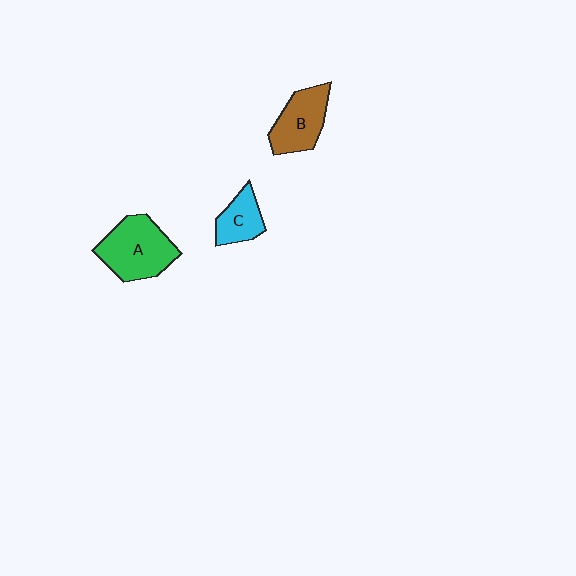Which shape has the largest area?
Shape A (green).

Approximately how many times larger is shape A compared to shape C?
Approximately 1.9 times.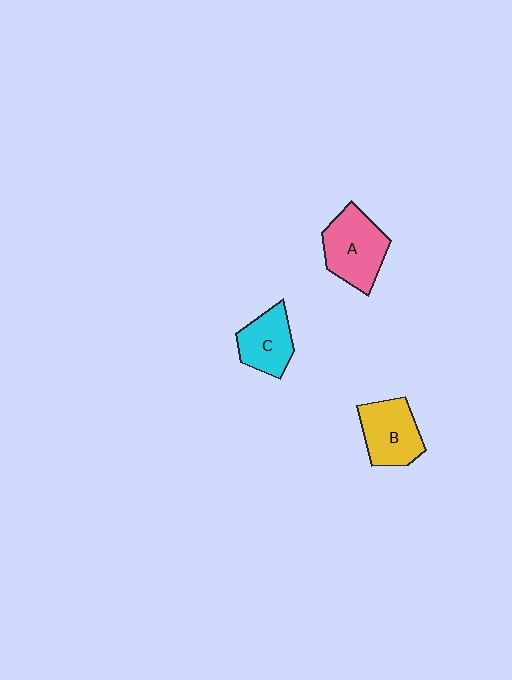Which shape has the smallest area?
Shape C (cyan).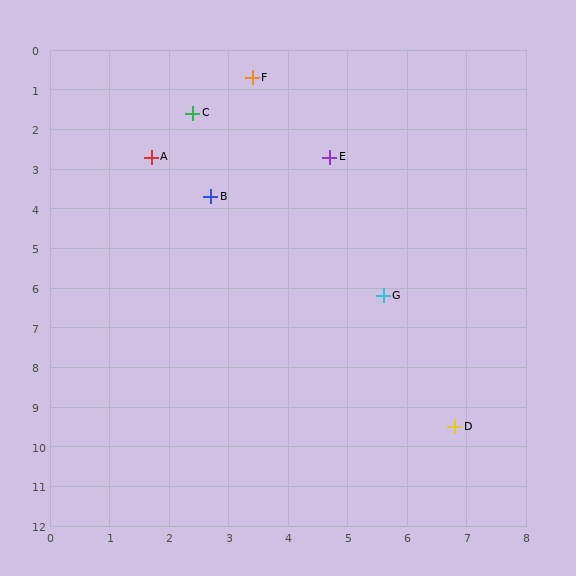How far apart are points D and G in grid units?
Points D and G are about 3.5 grid units apart.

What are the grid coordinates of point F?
Point F is at approximately (3.4, 0.7).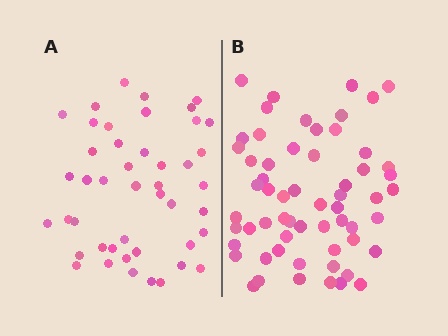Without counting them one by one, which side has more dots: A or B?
Region B (the right region) has more dots.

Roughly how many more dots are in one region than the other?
Region B has approximately 15 more dots than region A.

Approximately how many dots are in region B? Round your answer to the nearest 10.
About 60 dots.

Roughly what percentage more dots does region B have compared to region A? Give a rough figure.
About 35% more.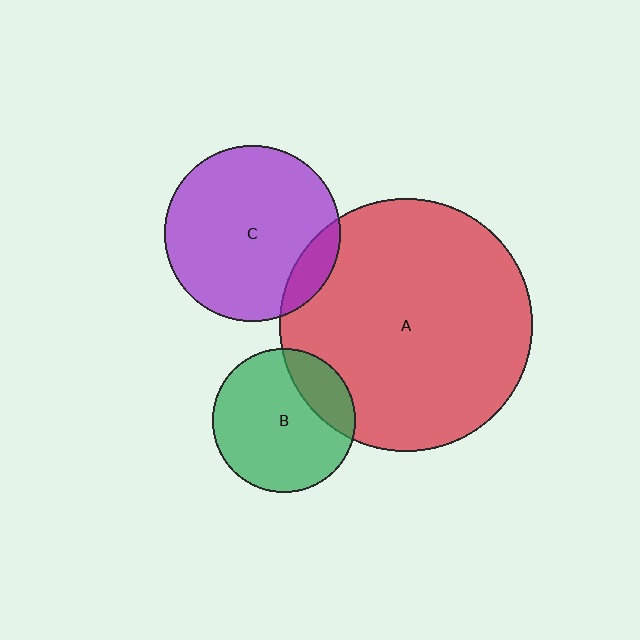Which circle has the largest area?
Circle A (red).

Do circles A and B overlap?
Yes.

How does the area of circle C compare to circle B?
Approximately 1.5 times.